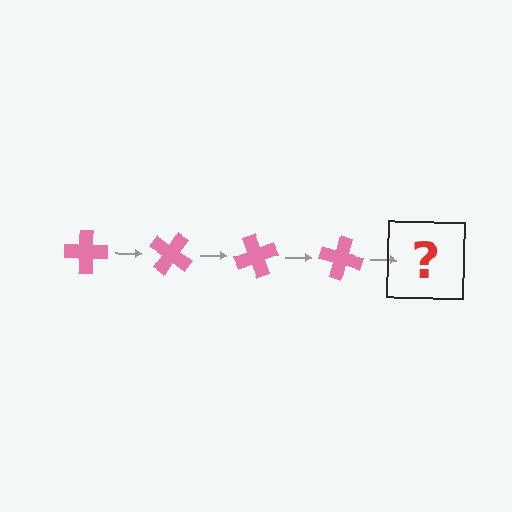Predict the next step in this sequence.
The next step is a pink cross rotated 140 degrees.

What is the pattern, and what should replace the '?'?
The pattern is that the cross rotates 35 degrees each step. The '?' should be a pink cross rotated 140 degrees.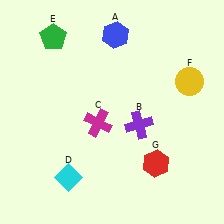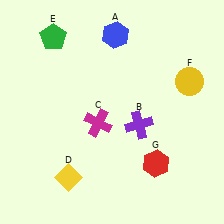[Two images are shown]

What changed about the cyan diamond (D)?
In Image 1, D is cyan. In Image 2, it changed to yellow.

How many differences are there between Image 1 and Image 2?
There is 1 difference between the two images.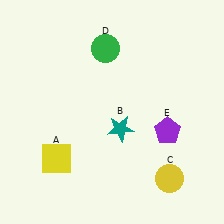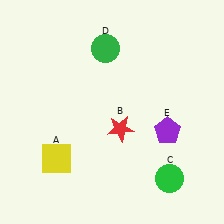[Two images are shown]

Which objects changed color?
B changed from teal to red. C changed from yellow to green.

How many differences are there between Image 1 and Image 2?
There are 2 differences between the two images.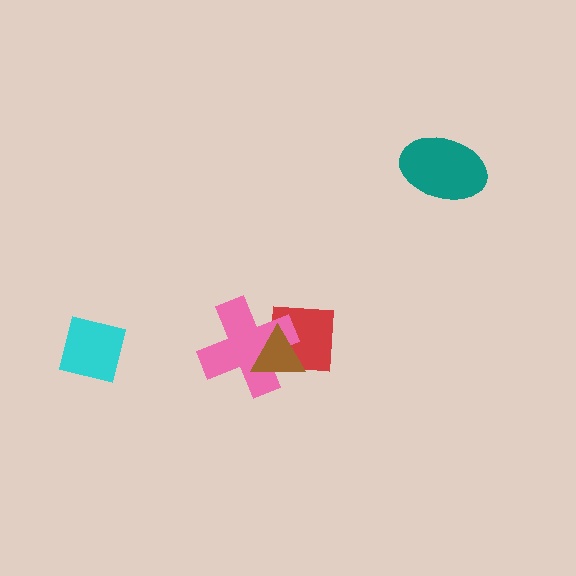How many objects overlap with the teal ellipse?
0 objects overlap with the teal ellipse.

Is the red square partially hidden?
Yes, it is partially covered by another shape.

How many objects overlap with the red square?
2 objects overlap with the red square.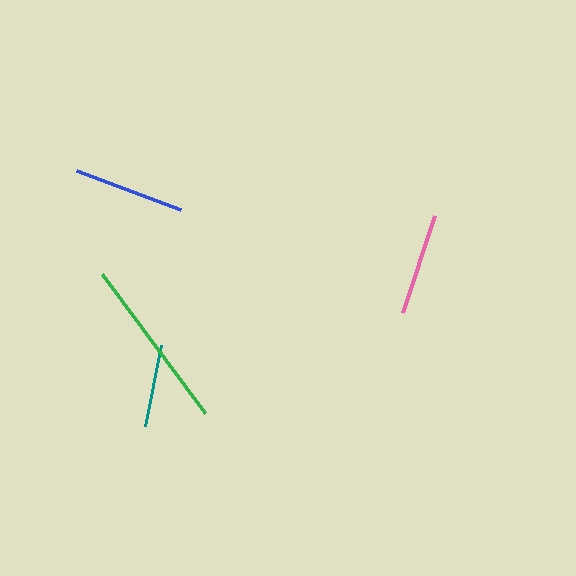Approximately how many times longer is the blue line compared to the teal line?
The blue line is approximately 1.3 times the length of the teal line.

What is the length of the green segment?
The green segment is approximately 174 pixels long.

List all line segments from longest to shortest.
From longest to shortest: green, blue, pink, teal.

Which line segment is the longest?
The green line is the longest at approximately 174 pixels.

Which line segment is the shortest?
The teal line is the shortest at approximately 83 pixels.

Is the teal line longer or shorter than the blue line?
The blue line is longer than the teal line.